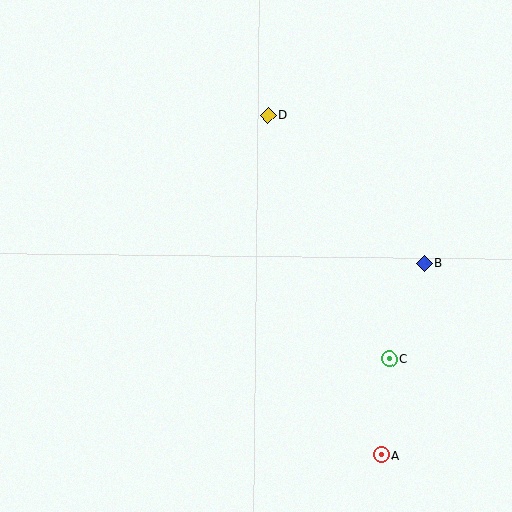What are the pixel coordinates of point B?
Point B is at (424, 263).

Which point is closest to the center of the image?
Point D at (268, 115) is closest to the center.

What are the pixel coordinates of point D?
Point D is at (268, 115).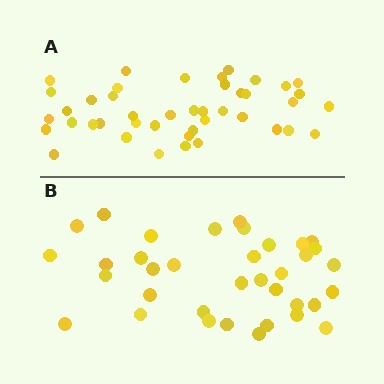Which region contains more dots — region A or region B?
Region A (the top region) has more dots.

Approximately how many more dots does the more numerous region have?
Region A has roughly 8 or so more dots than region B.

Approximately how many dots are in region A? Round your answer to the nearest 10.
About 40 dots. (The exact count is 43, which rounds to 40.)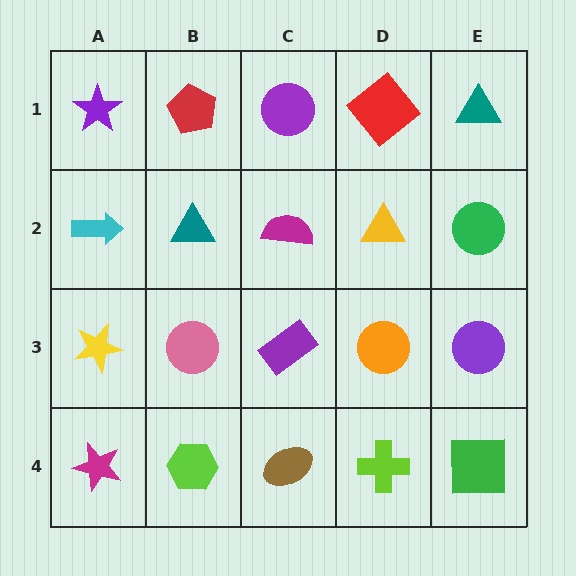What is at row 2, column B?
A teal triangle.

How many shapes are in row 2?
5 shapes.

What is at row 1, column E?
A teal triangle.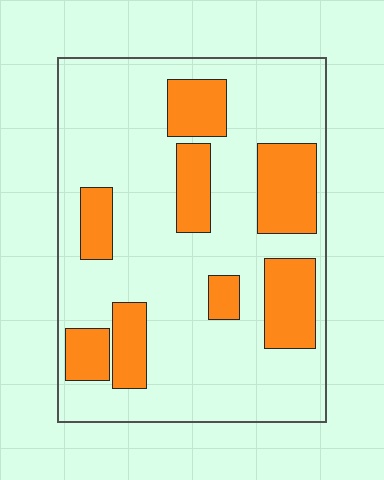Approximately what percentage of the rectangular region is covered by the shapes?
Approximately 25%.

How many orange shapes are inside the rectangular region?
8.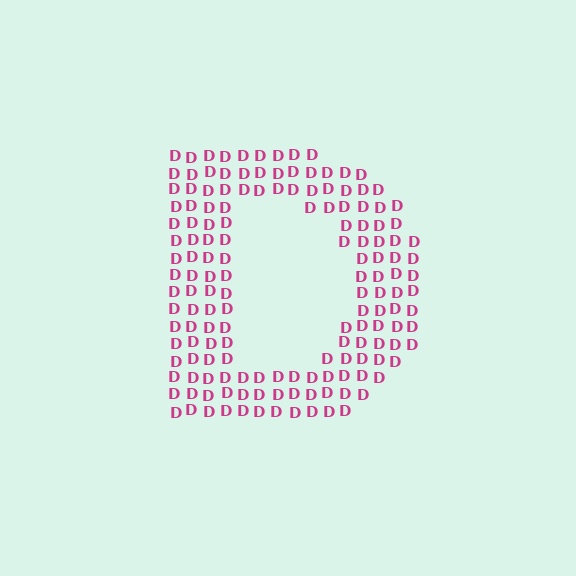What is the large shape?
The large shape is the letter D.